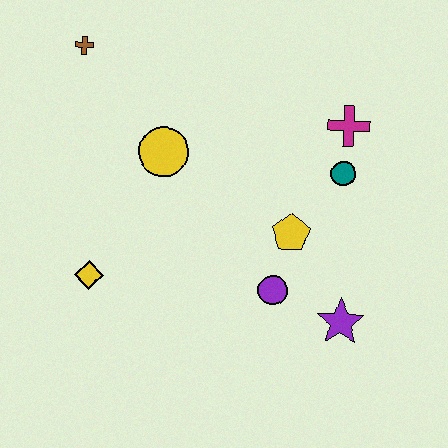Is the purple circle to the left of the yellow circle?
No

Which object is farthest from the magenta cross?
The yellow diamond is farthest from the magenta cross.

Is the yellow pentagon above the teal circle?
No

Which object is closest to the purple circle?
The yellow pentagon is closest to the purple circle.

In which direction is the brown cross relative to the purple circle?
The brown cross is above the purple circle.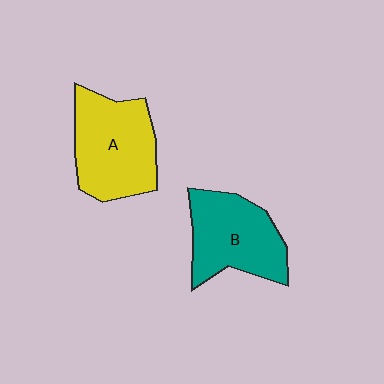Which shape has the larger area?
Shape A (yellow).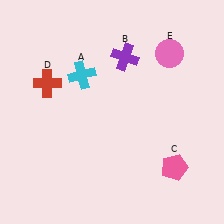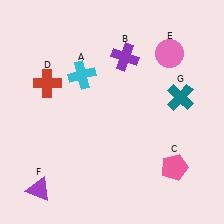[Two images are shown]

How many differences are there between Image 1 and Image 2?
There are 2 differences between the two images.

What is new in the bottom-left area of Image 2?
A purple triangle (F) was added in the bottom-left area of Image 2.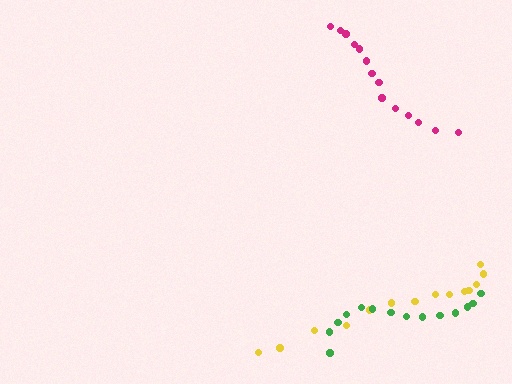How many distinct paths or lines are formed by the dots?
There are 3 distinct paths.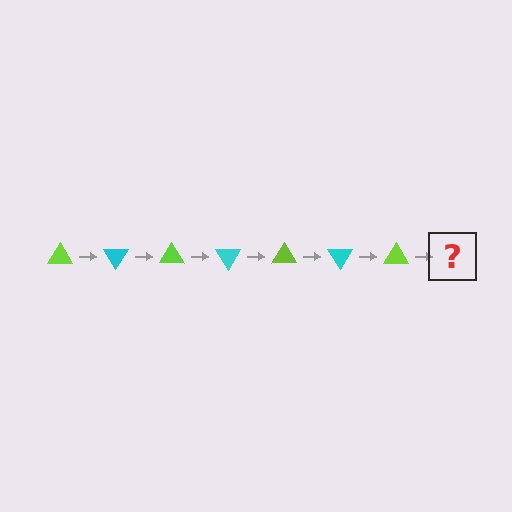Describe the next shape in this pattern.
It should be a cyan triangle, rotated 420 degrees from the start.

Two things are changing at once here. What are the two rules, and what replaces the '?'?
The two rules are that it rotates 60 degrees each step and the color cycles through lime and cyan. The '?' should be a cyan triangle, rotated 420 degrees from the start.